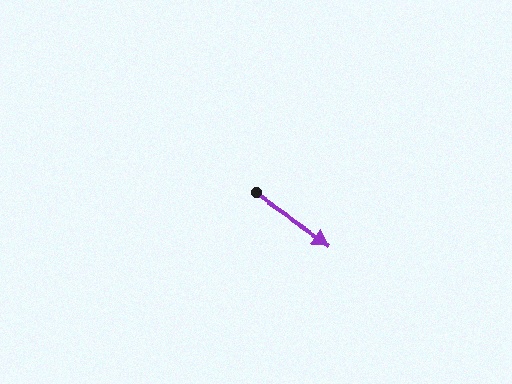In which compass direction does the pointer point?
Southeast.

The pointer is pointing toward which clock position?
Roughly 4 o'clock.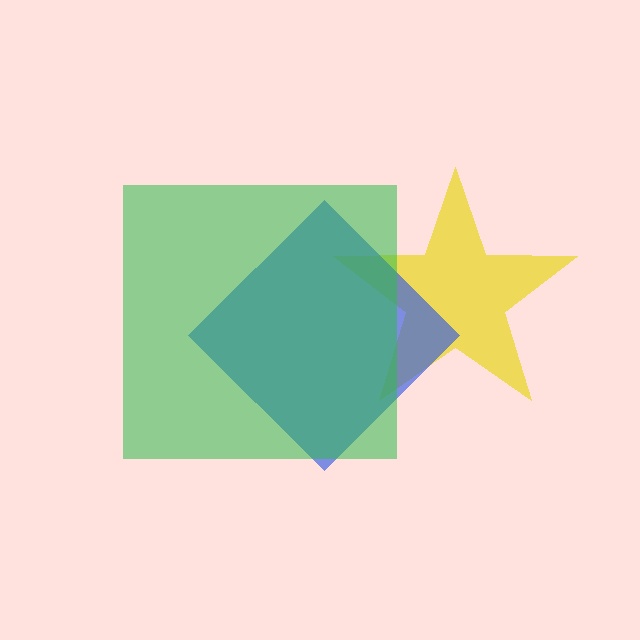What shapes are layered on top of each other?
The layered shapes are: a yellow star, a blue diamond, a green square.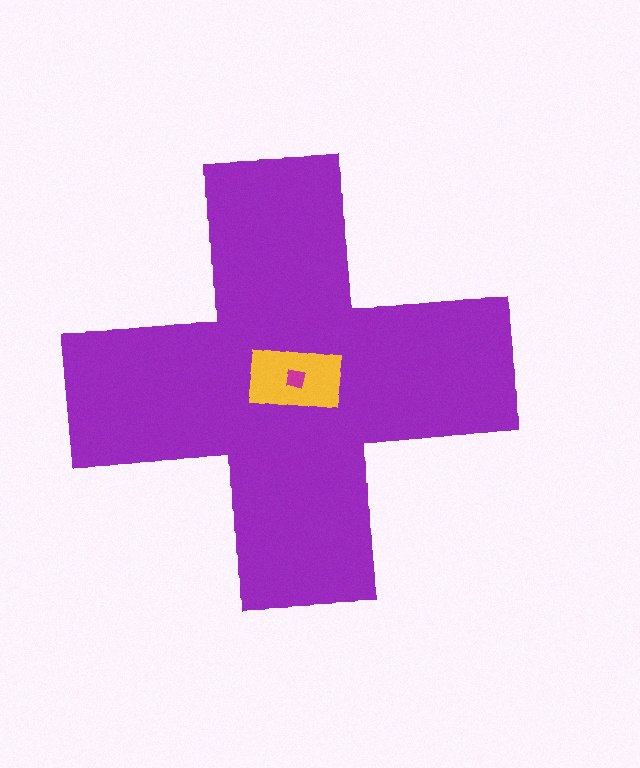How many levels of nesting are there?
3.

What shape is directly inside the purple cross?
The yellow rectangle.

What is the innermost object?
The magenta square.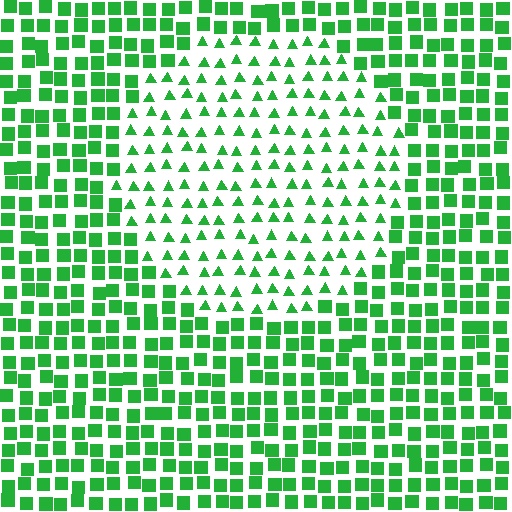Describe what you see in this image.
The image is filled with small green elements arranged in a uniform grid. A circle-shaped region contains triangles, while the surrounding area contains squares. The boundary is defined purely by the change in element shape.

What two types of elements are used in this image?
The image uses triangles inside the circle region and squares outside it.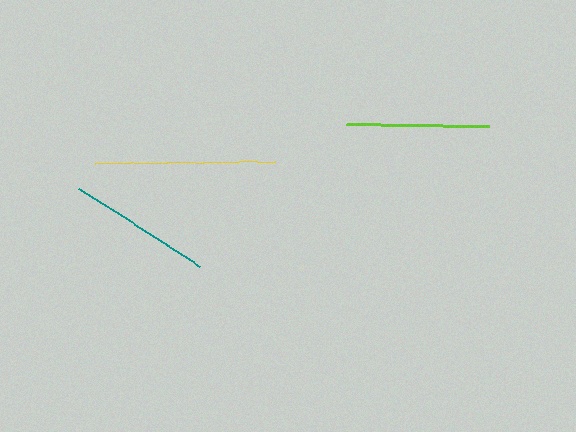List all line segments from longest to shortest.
From longest to shortest: yellow, lime, teal.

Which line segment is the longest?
The yellow line is the longest at approximately 180 pixels.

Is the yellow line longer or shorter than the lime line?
The yellow line is longer than the lime line.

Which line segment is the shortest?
The teal line is the shortest at approximately 143 pixels.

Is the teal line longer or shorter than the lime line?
The lime line is longer than the teal line.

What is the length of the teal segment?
The teal segment is approximately 143 pixels long.